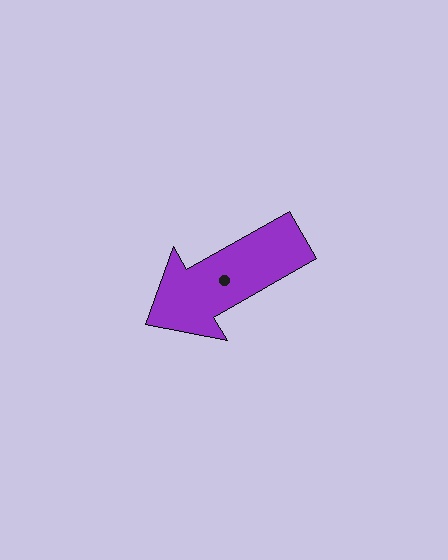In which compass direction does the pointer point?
Southwest.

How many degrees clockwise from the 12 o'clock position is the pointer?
Approximately 240 degrees.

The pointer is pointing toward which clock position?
Roughly 8 o'clock.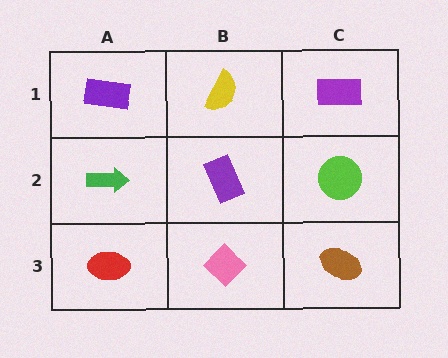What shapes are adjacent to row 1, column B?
A purple rectangle (row 2, column B), a purple rectangle (row 1, column A), a purple rectangle (row 1, column C).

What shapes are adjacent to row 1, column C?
A lime circle (row 2, column C), a yellow semicircle (row 1, column B).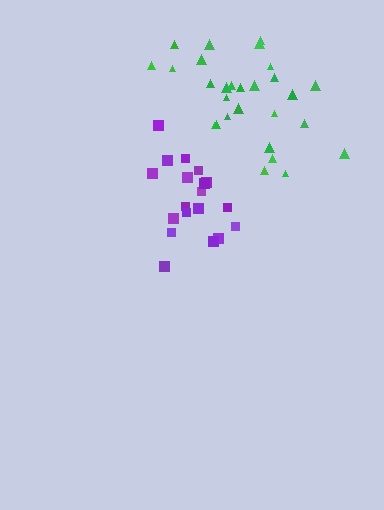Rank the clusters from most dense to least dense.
purple, green.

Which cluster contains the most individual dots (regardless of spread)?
Green (28).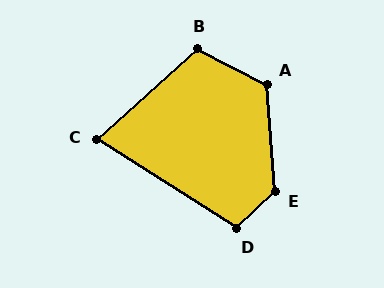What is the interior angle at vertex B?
Approximately 110 degrees (obtuse).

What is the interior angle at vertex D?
Approximately 103 degrees (obtuse).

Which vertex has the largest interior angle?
E, at approximately 130 degrees.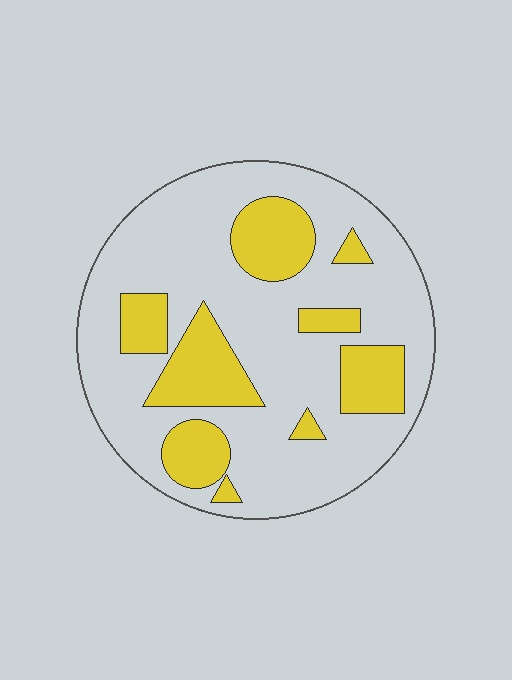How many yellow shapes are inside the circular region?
9.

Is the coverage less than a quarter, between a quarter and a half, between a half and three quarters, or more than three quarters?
Between a quarter and a half.